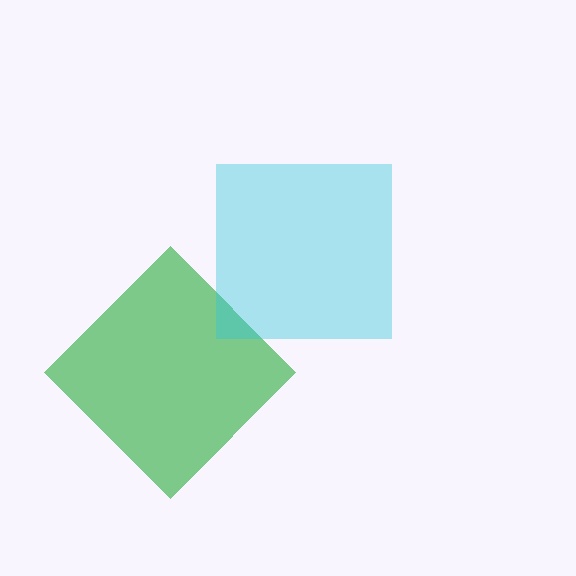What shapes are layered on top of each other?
The layered shapes are: a green diamond, a cyan square.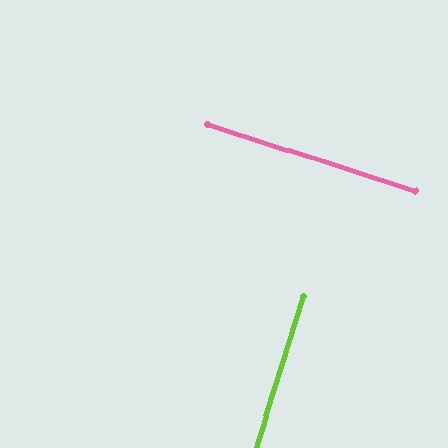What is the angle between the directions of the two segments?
Approximately 90 degrees.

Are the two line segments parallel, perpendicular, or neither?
Perpendicular — they meet at approximately 90°.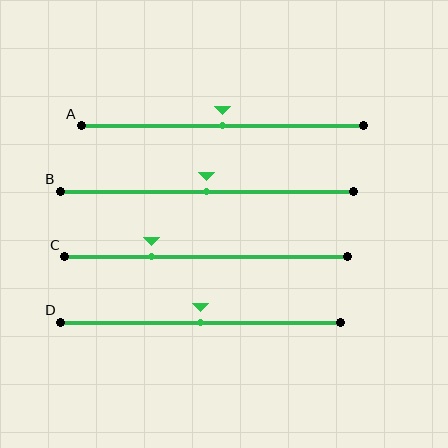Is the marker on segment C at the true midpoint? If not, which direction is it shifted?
No, the marker on segment C is shifted to the left by about 19% of the segment length.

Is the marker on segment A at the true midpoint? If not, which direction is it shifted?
Yes, the marker on segment A is at the true midpoint.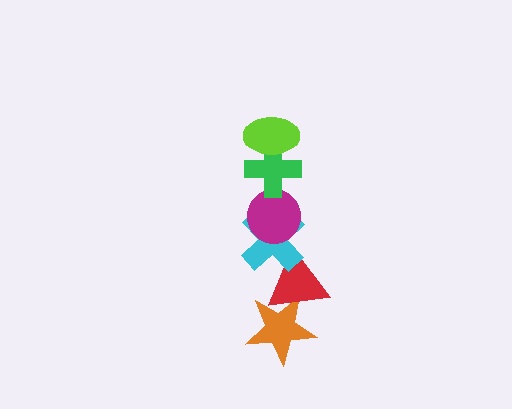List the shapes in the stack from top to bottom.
From top to bottom: the lime ellipse, the green cross, the magenta circle, the cyan cross, the red triangle, the orange star.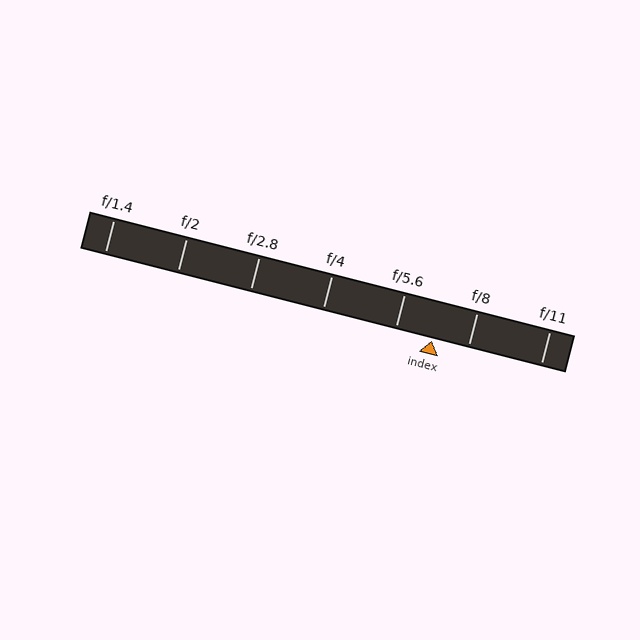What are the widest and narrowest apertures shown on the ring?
The widest aperture shown is f/1.4 and the narrowest is f/11.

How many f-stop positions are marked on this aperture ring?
There are 7 f-stop positions marked.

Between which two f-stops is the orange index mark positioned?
The index mark is between f/5.6 and f/8.